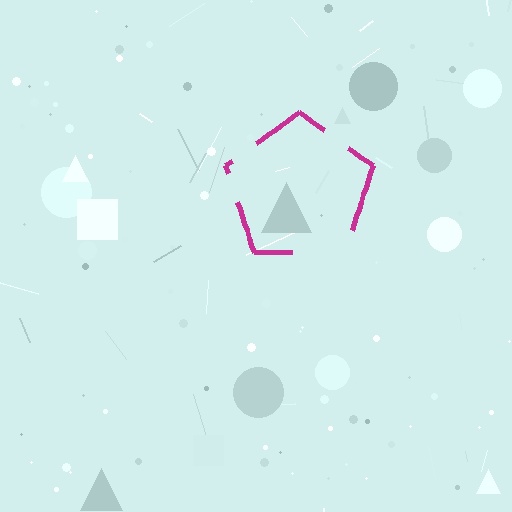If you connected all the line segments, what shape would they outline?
They would outline a pentagon.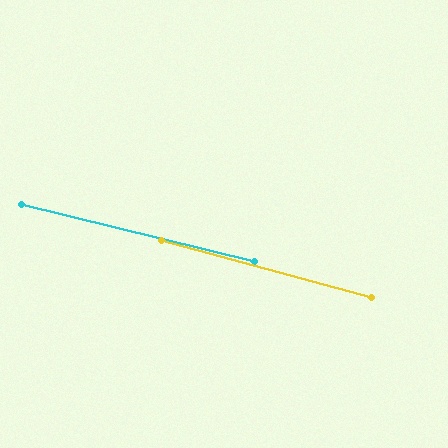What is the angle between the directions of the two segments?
Approximately 1 degree.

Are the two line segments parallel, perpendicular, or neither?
Parallel — their directions differ by only 1.2°.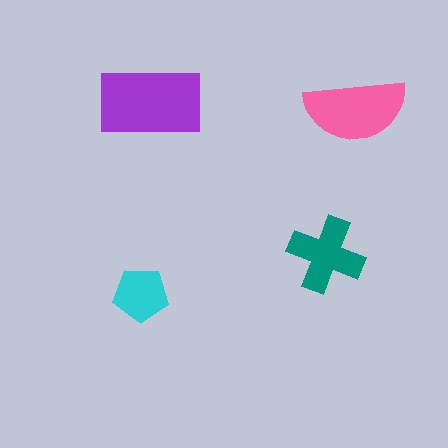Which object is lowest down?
The cyan pentagon is bottommost.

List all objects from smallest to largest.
The cyan pentagon, the teal cross, the pink semicircle, the purple rectangle.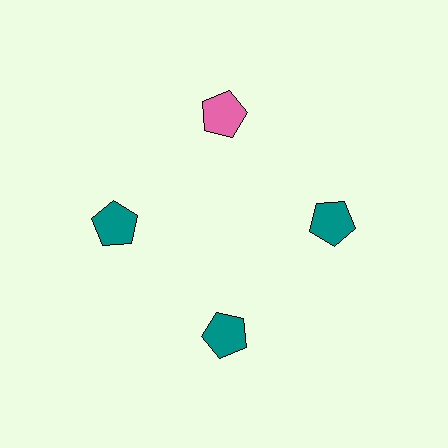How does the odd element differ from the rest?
It has a different color: pink instead of teal.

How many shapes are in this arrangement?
There are 4 shapes arranged in a ring pattern.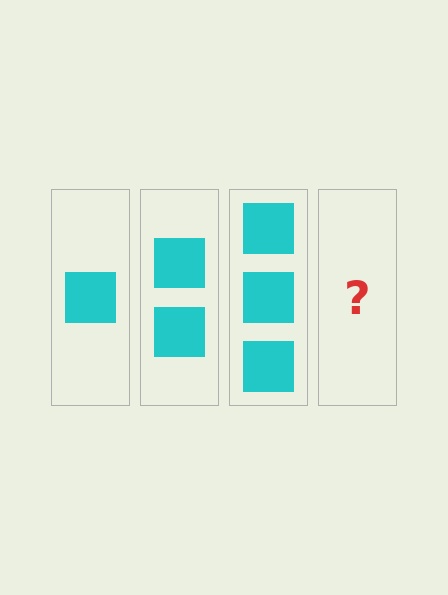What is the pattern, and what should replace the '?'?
The pattern is that each step adds one more square. The '?' should be 4 squares.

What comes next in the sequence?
The next element should be 4 squares.